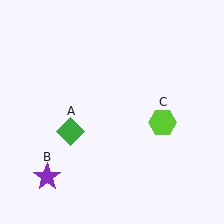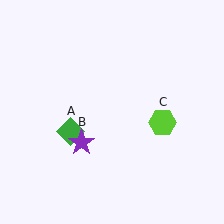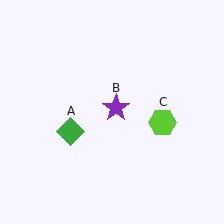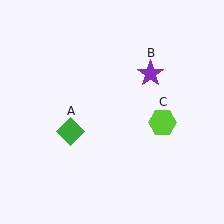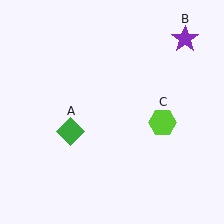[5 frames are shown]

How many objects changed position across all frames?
1 object changed position: purple star (object B).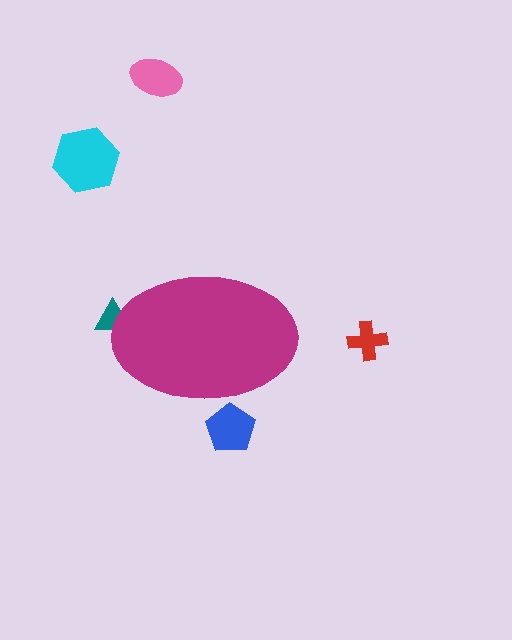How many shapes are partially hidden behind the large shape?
2 shapes are partially hidden.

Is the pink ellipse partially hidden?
No, the pink ellipse is fully visible.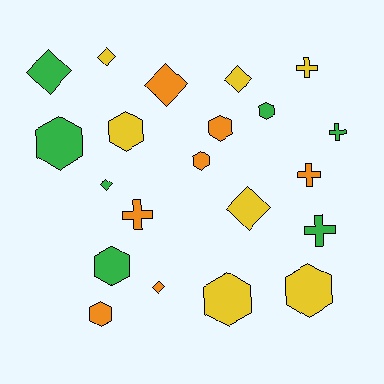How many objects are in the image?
There are 21 objects.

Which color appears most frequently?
Green, with 7 objects.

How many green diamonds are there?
There are 2 green diamonds.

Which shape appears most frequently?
Hexagon, with 9 objects.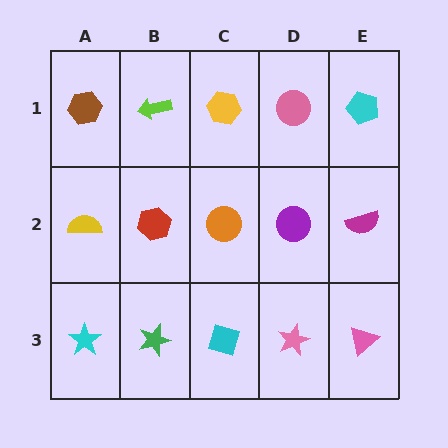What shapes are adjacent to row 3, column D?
A purple circle (row 2, column D), a cyan square (row 3, column C), a pink triangle (row 3, column E).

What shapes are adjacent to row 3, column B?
A red hexagon (row 2, column B), a cyan star (row 3, column A), a cyan square (row 3, column C).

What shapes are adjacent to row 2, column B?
A lime arrow (row 1, column B), a green star (row 3, column B), a yellow semicircle (row 2, column A), an orange circle (row 2, column C).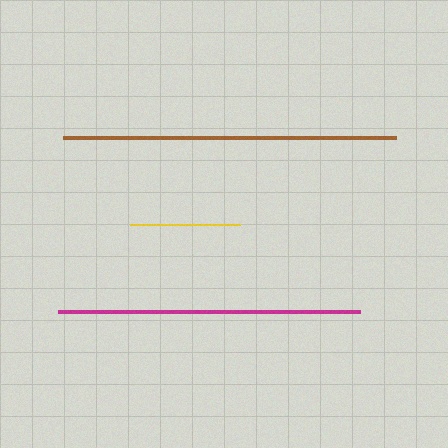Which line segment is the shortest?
The yellow line is the shortest at approximately 110 pixels.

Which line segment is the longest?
The brown line is the longest at approximately 333 pixels.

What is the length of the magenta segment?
The magenta segment is approximately 302 pixels long.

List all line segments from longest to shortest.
From longest to shortest: brown, magenta, yellow.